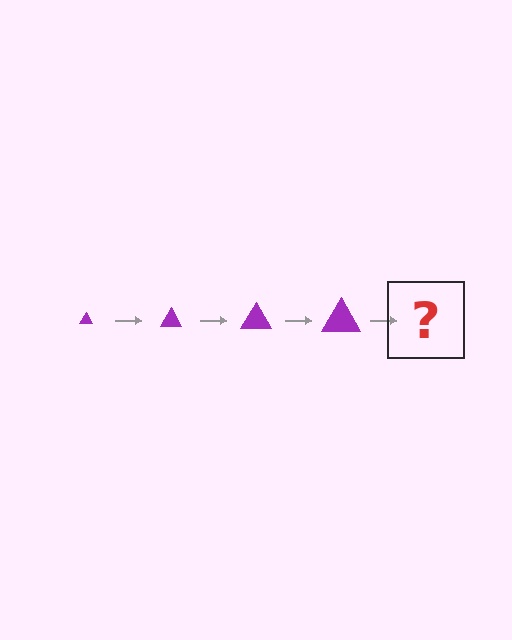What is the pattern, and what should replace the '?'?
The pattern is that the triangle gets progressively larger each step. The '?' should be a purple triangle, larger than the previous one.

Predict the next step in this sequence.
The next step is a purple triangle, larger than the previous one.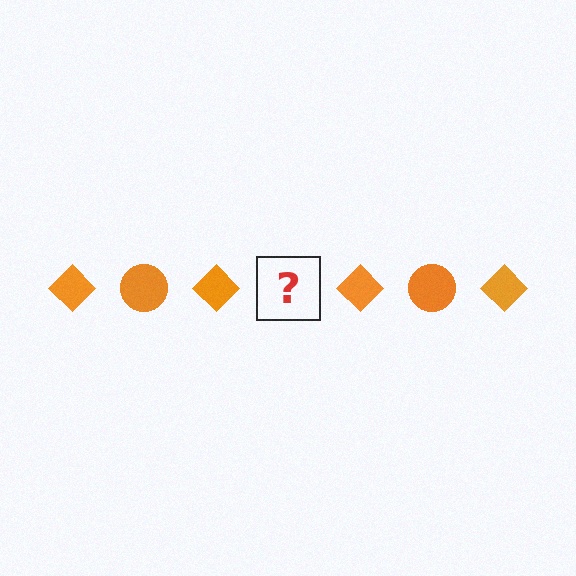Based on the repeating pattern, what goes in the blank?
The blank should be an orange circle.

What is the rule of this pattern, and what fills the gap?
The rule is that the pattern cycles through diamond, circle shapes in orange. The gap should be filled with an orange circle.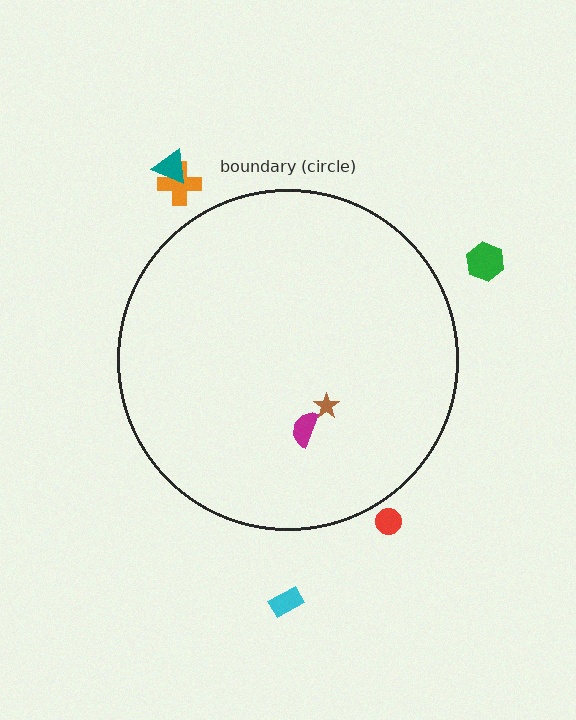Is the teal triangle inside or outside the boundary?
Outside.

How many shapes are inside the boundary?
2 inside, 5 outside.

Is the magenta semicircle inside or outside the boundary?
Inside.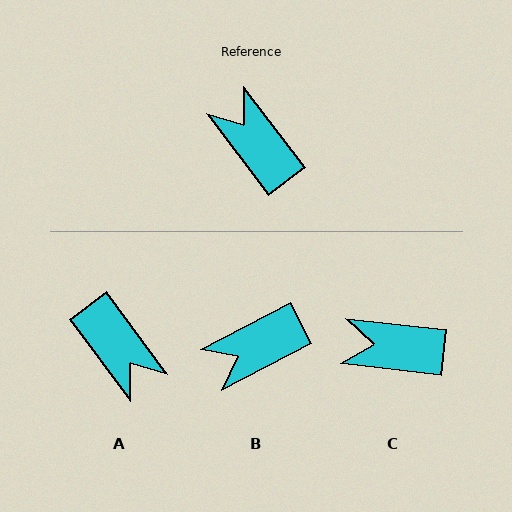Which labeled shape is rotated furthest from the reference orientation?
A, about 179 degrees away.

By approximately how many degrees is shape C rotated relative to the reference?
Approximately 46 degrees counter-clockwise.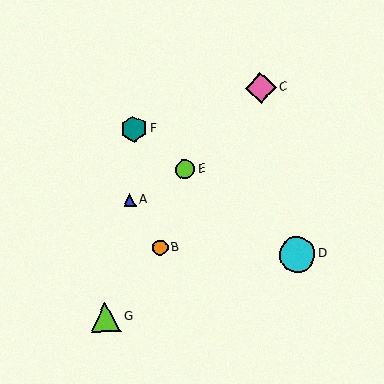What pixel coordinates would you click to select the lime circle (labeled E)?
Click at (185, 170) to select the lime circle E.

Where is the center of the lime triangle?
The center of the lime triangle is at (106, 317).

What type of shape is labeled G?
Shape G is a lime triangle.